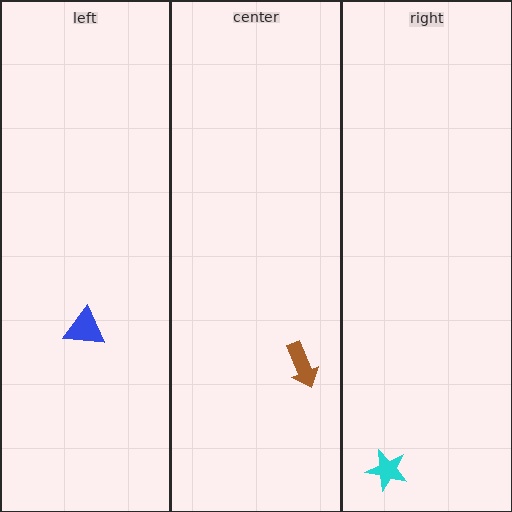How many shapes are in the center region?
1.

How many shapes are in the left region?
1.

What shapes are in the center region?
The brown arrow.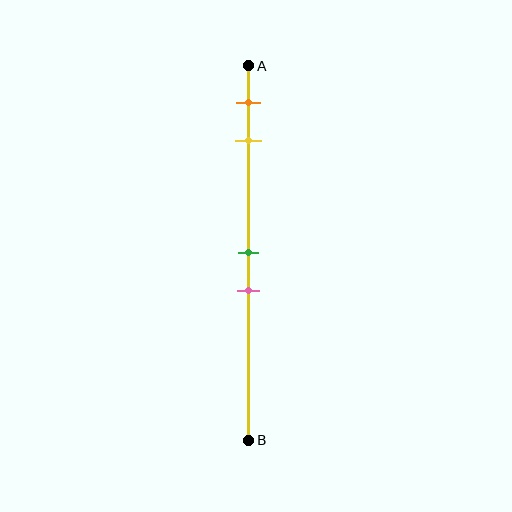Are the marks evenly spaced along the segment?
No, the marks are not evenly spaced.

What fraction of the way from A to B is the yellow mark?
The yellow mark is approximately 20% (0.2) of the way from A to B.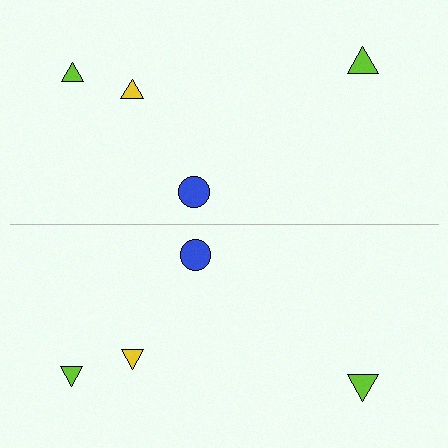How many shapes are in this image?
There are 8 shapes in this image.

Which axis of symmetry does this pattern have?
The pattern has a horizontal axis of symmetry running through the center of the image.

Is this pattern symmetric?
Yes, this pattern has bilateral (reflection) symmetry.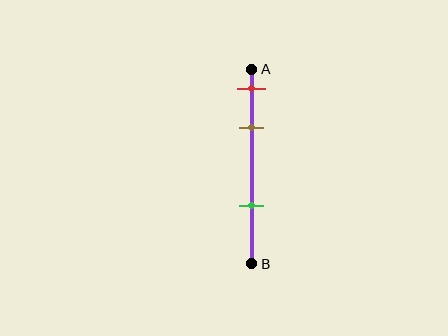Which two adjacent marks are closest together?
The red and brown marks are the closest adjacent pair.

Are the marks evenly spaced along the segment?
No, the marks are not evenly spaced.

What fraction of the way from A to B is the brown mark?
The brown mark is approximately 30% (0.3) of the way from A to B.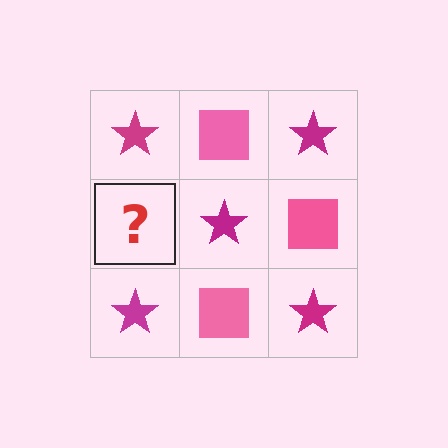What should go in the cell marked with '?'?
The missing cell should contain a pink square.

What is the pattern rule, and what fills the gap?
The rule is that it alternates magenta star and pink square in a checkerboard pattern. The gap should be filled with a pink square.